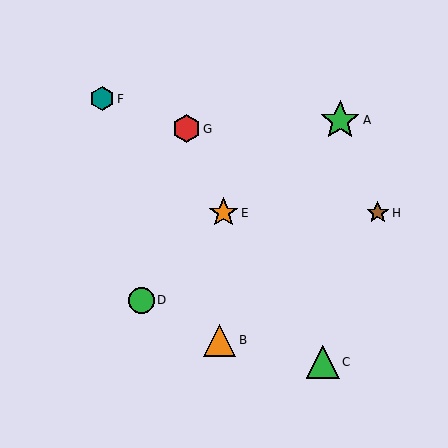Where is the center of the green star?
The center of the green star is at (340, 120).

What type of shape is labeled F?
Shape F is a teal hexagon.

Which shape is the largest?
The green star (labeled A) is the largest.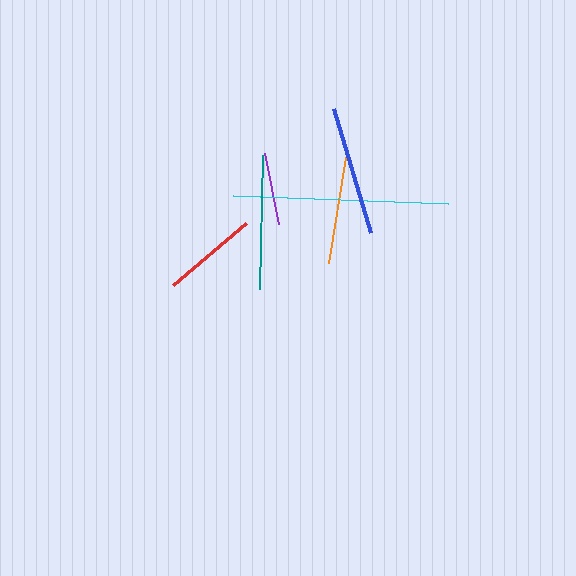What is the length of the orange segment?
The orange segment is approximately 107 pixels long.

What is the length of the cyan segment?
The cyan segment is approximately 214 pixels long.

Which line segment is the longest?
The cyan line is the longest at approximately 214 pixels.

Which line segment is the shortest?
The purple line is the shortest at approximately 72 pixels.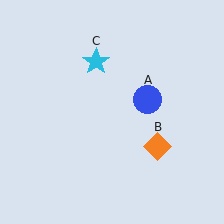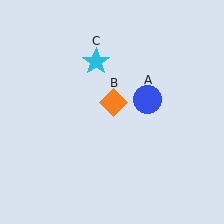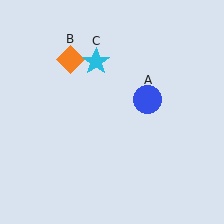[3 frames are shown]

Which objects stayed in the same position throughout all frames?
Blue circle (object A) and cyan star (object C) remained stationary.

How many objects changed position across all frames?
1 object changed position: orange diamond (object B).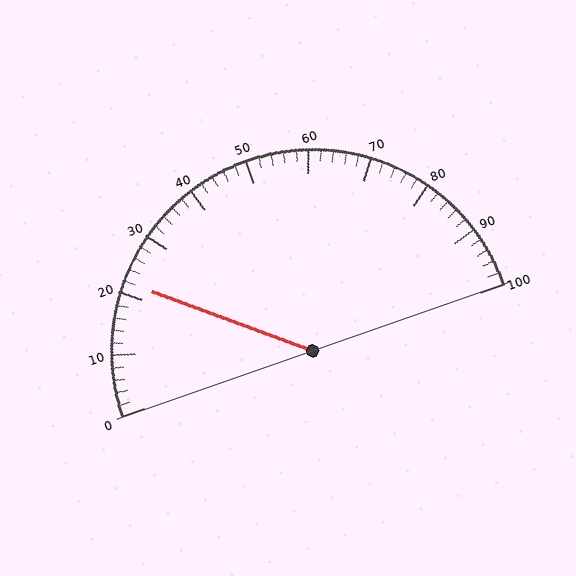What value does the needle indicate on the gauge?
The needle indicates approximately 22.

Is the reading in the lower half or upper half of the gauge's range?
The reading is in the lower half of the range (0 to 100).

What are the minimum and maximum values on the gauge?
The gauge ranges from 0 to 100.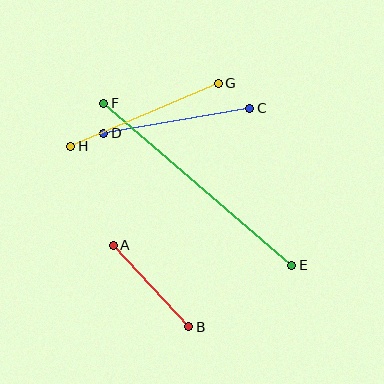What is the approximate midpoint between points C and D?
The midpoint is at approximately (177, 121) pixels.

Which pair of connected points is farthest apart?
Points E and F are farthest apart.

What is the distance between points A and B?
The distance is approximately 111 pixels.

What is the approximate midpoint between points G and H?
The midpoint is at approximately (145, 115) pixels.